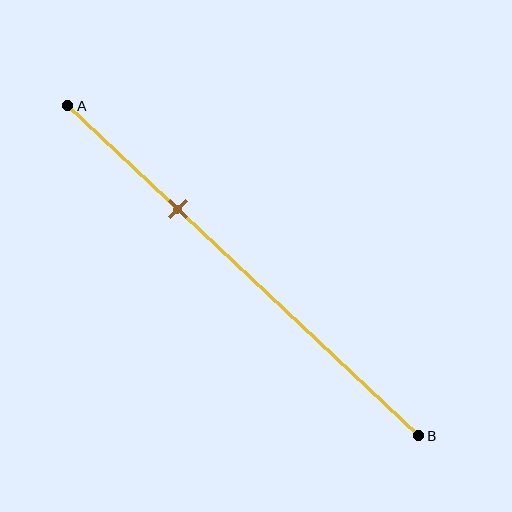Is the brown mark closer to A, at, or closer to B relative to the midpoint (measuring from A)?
The brown mark is closer to point A than the midpoint of segment AB.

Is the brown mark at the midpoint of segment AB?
No, the mark is at about 30% from A, not at the 50% midpoint.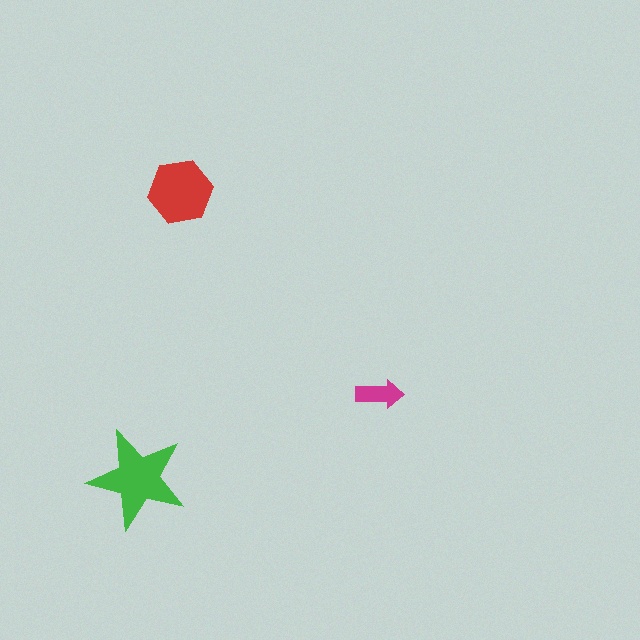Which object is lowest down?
The green star is bottommost.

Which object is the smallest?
The magenta arrow.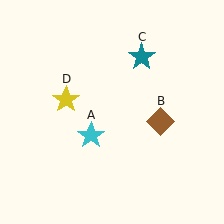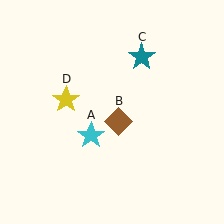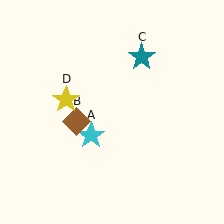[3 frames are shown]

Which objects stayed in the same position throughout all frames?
Cyan star (object A) and teal star (object C) and yellow star (object D) remained stationary.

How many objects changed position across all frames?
1 object changed position: brown diamond (object B).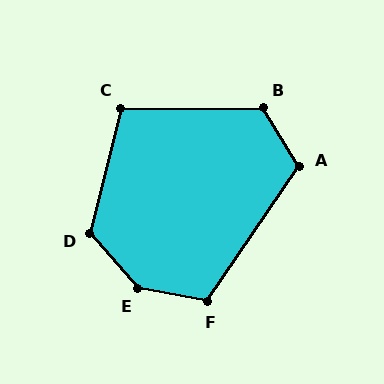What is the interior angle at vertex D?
Approximately 125 degrees (obtuse).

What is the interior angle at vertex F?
Approximately 114 degrees (obtuse).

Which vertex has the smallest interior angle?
C, at approximately 104 degrees.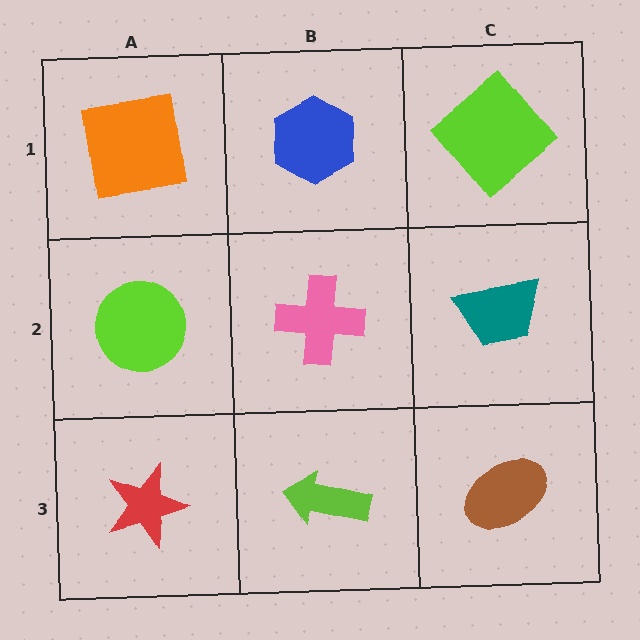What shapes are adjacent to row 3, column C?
A teal trapezoid (row 2, column C), a lime arrow (row 3, column B).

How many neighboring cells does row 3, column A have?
2.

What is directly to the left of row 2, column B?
A lime circle.